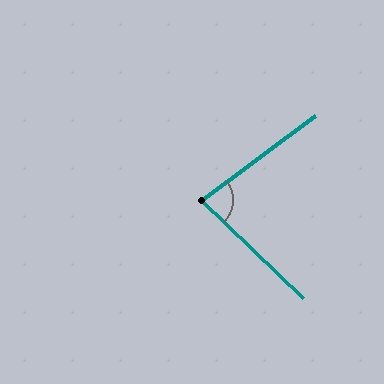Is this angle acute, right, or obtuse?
It is acute.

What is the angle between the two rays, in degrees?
Approximately 80 degrees.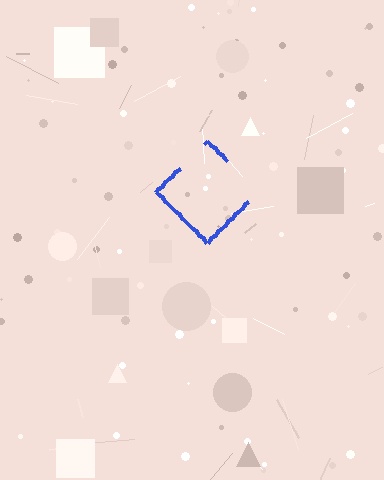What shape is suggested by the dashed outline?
The dashed outline suggests a diamond.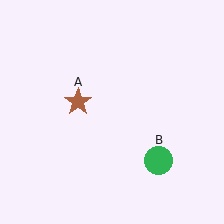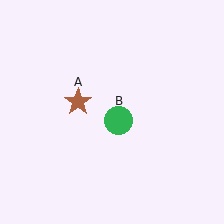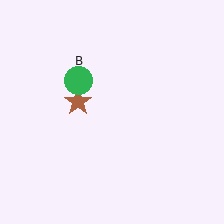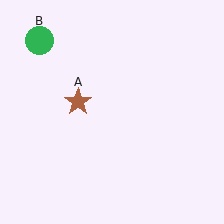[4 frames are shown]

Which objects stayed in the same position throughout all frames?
Brown star (object A) remained stationary.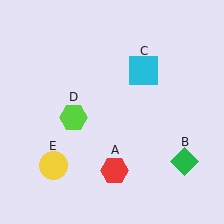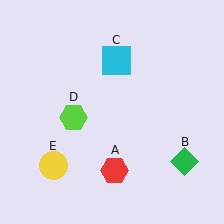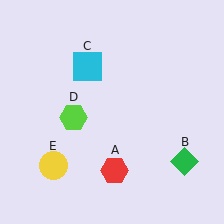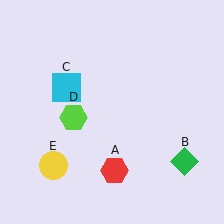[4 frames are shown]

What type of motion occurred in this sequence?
The cyan square (object C) rotated counterclockwise around the center of the scene.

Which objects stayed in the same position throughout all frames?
Red hexagon (object A) and green diamond (object B) and lime hexagon (object D) and yellow circle (object E) remained stationary.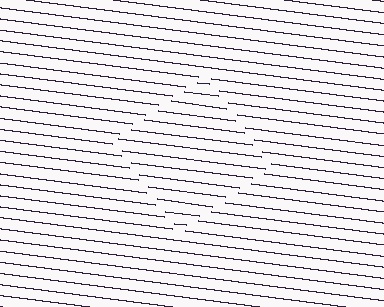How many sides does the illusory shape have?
4 sides — the line-ends trace a square.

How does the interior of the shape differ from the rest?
The interior of the shape contains the same grating, shifted by half a period — the contour is defined by the phase discontinuity where line-ends from the inner and outer gratings abut.